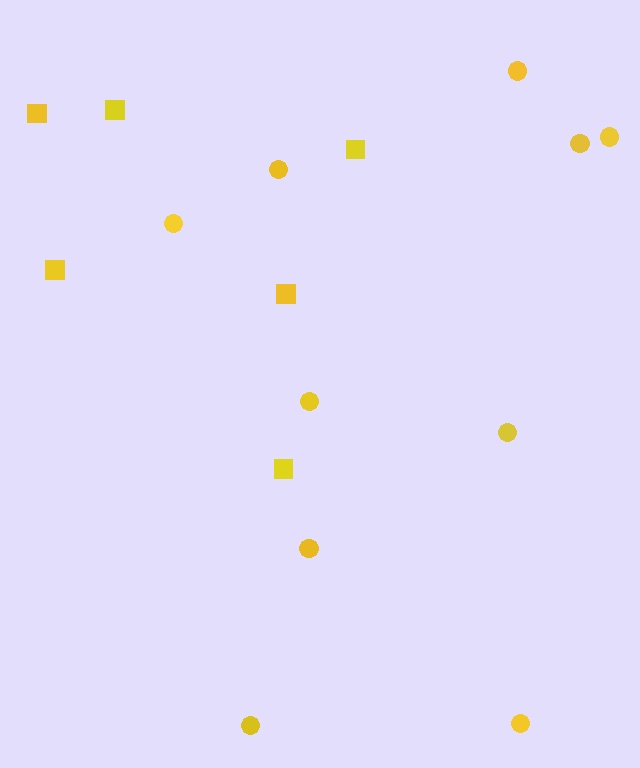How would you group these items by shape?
There are 2 groups: one group of circles (10) and one group of squares (6).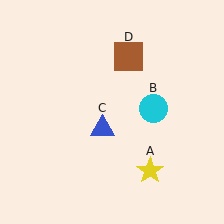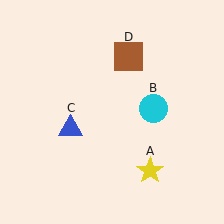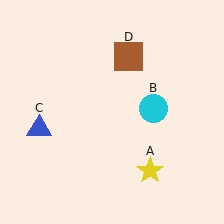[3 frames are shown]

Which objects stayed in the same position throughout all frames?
Yellow star (object A) and cyan circle (object B) and brown square (object D) remained stationary.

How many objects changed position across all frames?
1 object changed position: blue triangle (object C).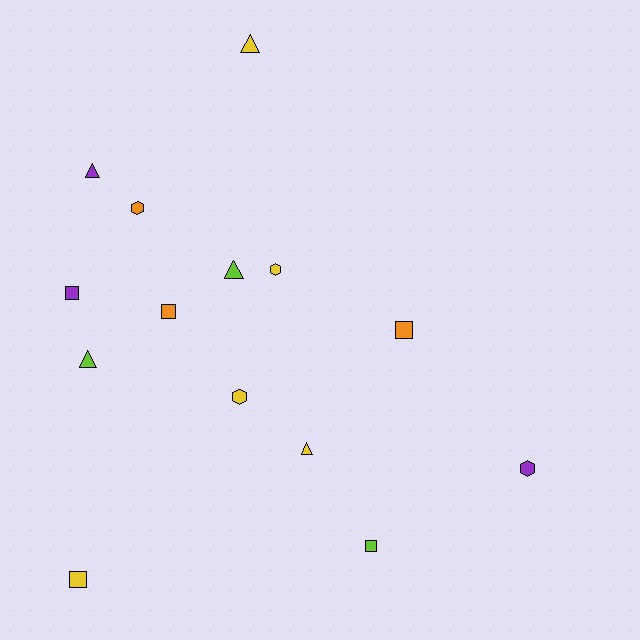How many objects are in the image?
There are 14 objects.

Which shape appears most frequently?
Triangle, with 5 objects.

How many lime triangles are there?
There are 2 lime triangles.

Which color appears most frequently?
Yellow, with 5 objects.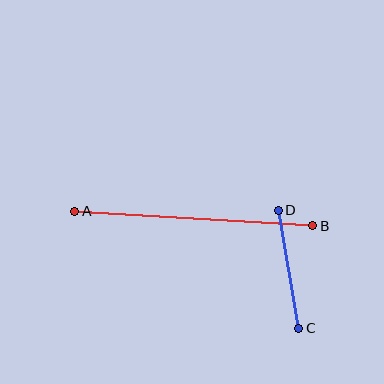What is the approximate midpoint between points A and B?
The midpoint is at approximately (194, 219) pixels.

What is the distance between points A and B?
The distance is approximately 238 pixels.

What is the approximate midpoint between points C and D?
The midpoint is at approximately (288, 269) pixels.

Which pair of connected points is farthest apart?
Points A and B are farthest apart.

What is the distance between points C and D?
The distance is approximately 120 pixels.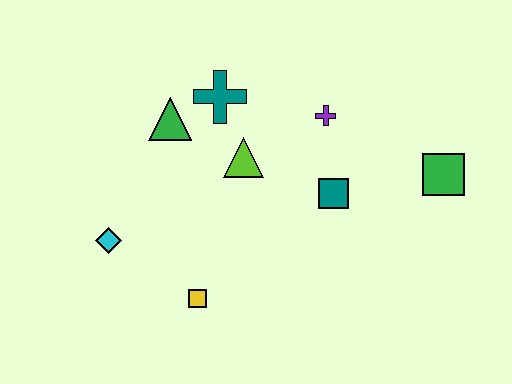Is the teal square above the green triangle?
No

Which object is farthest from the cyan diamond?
The green square is farthest from the cyan diamond.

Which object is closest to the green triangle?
The teal cross is closest to the green triangle.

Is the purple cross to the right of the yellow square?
Yes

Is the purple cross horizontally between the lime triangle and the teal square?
Yes